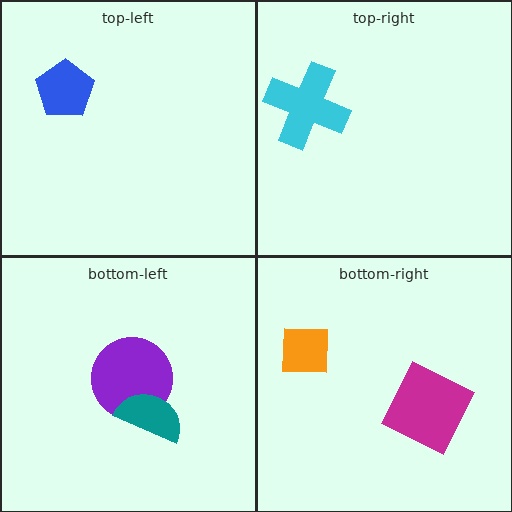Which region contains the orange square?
The bottom-right region.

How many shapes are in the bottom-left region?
2.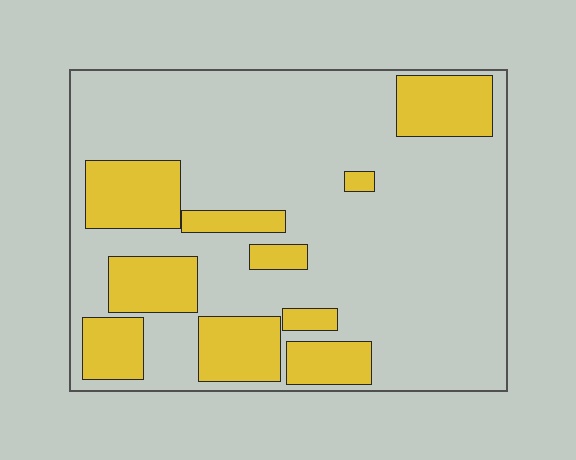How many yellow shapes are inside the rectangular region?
10.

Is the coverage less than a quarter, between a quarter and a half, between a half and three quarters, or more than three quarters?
Between a quarter and a half.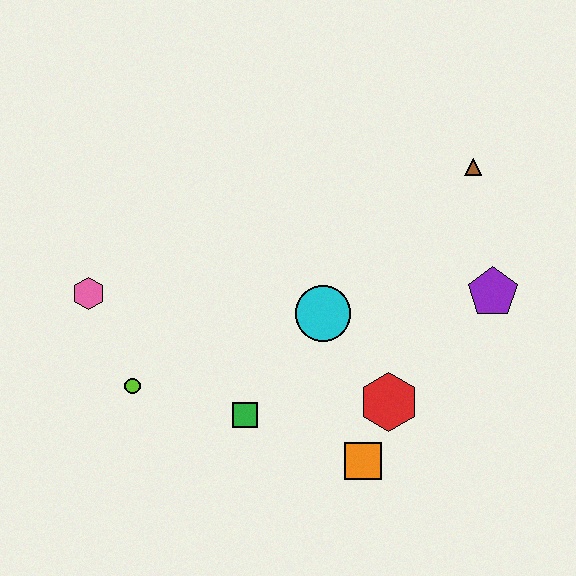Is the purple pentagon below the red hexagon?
No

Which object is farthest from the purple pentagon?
The pink hexagon is farthest from the purple pentagon.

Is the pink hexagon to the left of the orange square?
Yes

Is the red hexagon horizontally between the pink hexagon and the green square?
No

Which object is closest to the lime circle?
The pink hexagon is closest to the lime circle.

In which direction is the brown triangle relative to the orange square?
The brown triangle is above the orange square.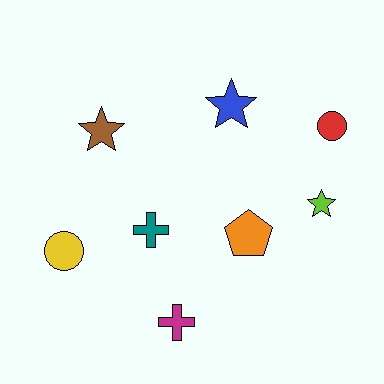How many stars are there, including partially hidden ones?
There are 3 stars.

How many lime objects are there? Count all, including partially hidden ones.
There is 1 lime object.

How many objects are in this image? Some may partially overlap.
There are 8 objects.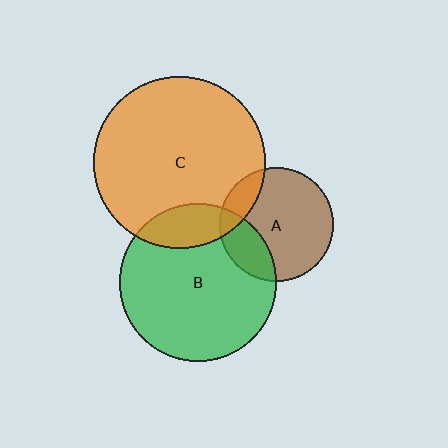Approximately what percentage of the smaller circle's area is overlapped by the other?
Approximately 15%.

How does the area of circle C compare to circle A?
Approximately 2.3 times.